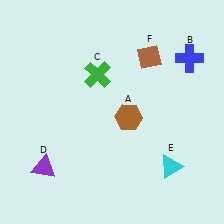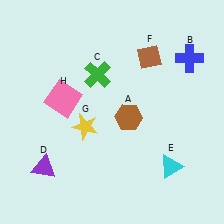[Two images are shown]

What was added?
A yellow star (G), a pink square (H) were added in Image 2.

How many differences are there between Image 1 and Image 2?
There are 2 differences between the two images.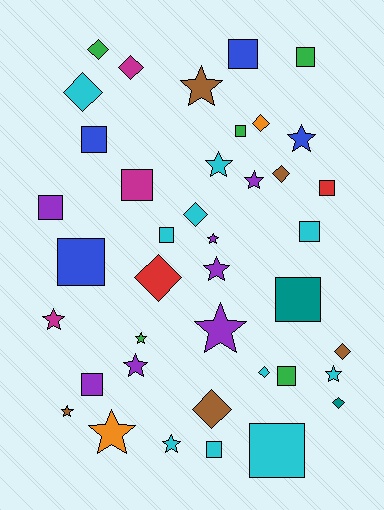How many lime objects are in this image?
There are no lime objects.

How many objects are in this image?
There are 40 objects.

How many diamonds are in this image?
There are 11 diamonds.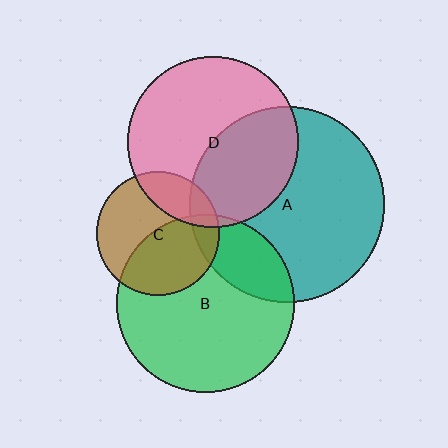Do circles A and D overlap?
Yes.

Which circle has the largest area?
Circle A (teal).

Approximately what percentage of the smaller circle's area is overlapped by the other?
Approximately 40%.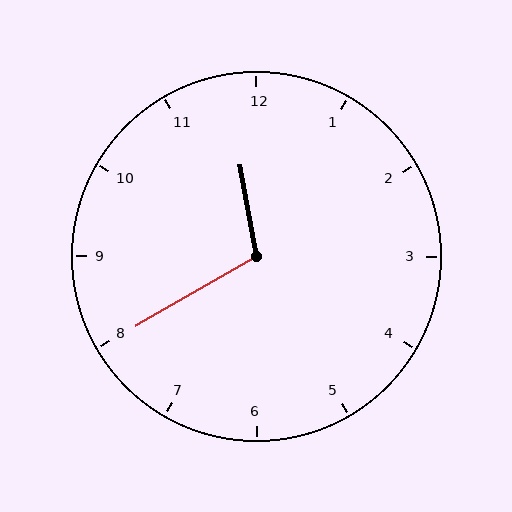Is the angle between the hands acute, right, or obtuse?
It is obtuse.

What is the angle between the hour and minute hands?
Approximately 110 degrees.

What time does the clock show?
11:40.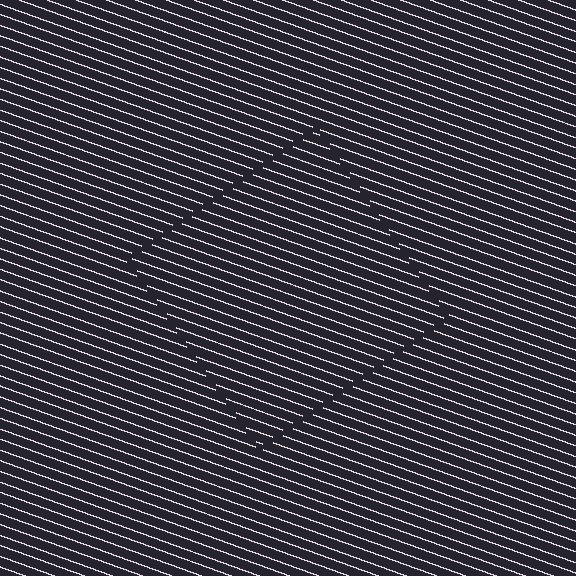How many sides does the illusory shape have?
4 sides — the line-ends trace a square.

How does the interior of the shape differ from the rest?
The interior of the shape contains the same grating, shifted by half a period — the contour is defined by the phase discontinuity where line-ends from the inner and outer gratings abut.